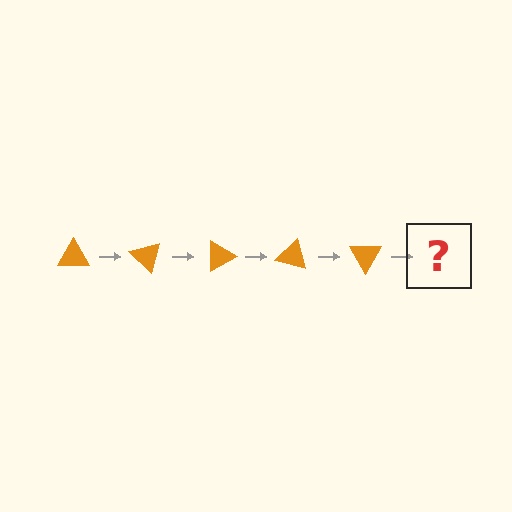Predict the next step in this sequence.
The next step is an orange triangle rotated 225 degrees.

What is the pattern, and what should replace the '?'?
The pattern is that the triangle rotates 45 degrees each step. The '?' should be an orange triangle rotated 225 degrees.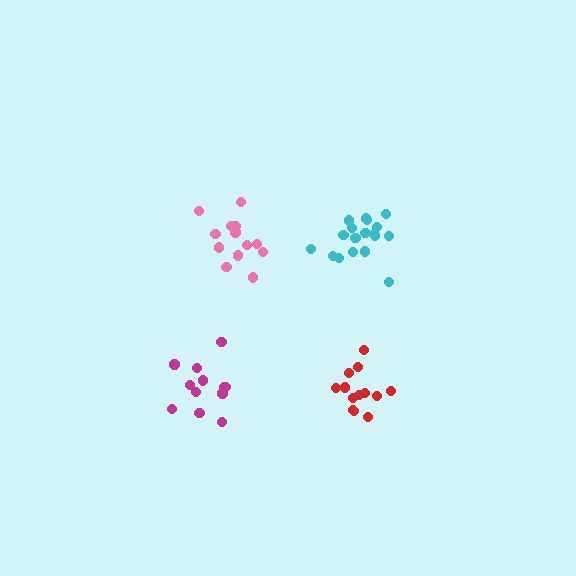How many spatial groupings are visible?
There are 4 spatial groupings.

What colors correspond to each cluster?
The clusters are colored: pink, magenta, red, cyan.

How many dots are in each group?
Group 1: 13 dots, Group 2: 13 dots, Group 3: 13 dots, Group 4: 19 dots (58 total).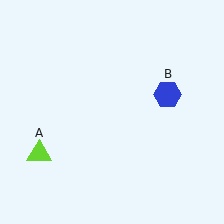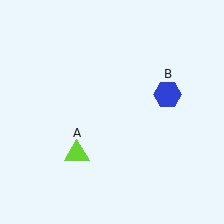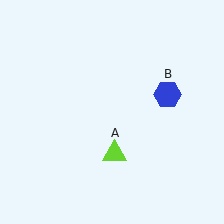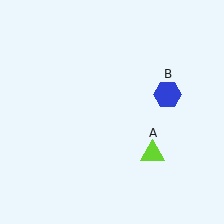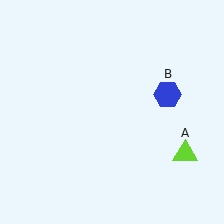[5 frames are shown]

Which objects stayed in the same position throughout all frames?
Blue hexagon (object B) remained stationary.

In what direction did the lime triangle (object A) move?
The lime triangle (object A) moved right.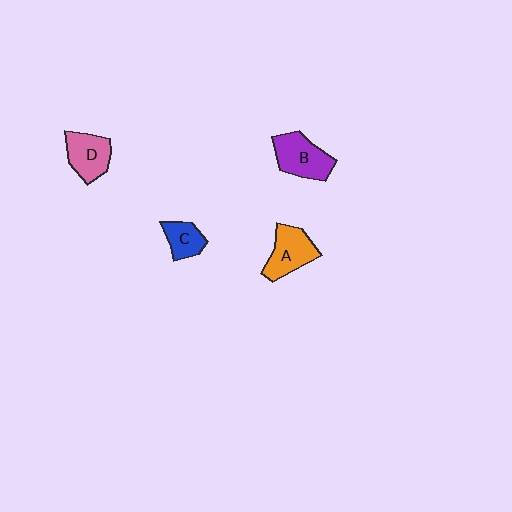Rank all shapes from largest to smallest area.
From largest to smallest: B (purple), A (orange), D (pink), C (blue).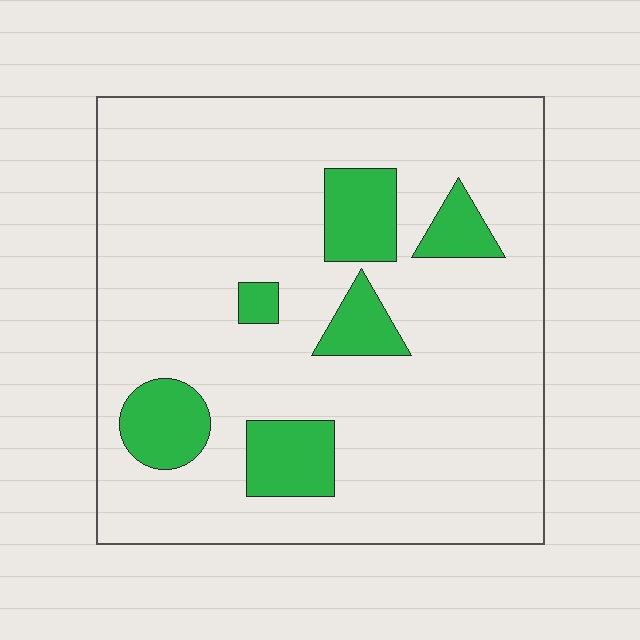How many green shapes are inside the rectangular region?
6.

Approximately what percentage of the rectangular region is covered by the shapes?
Approximately 15%.